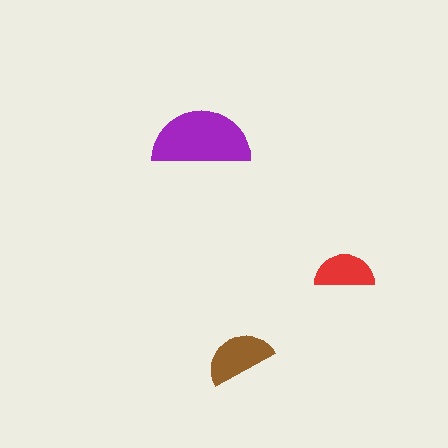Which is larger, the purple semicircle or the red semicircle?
The purple one.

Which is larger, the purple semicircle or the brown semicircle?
The purple one.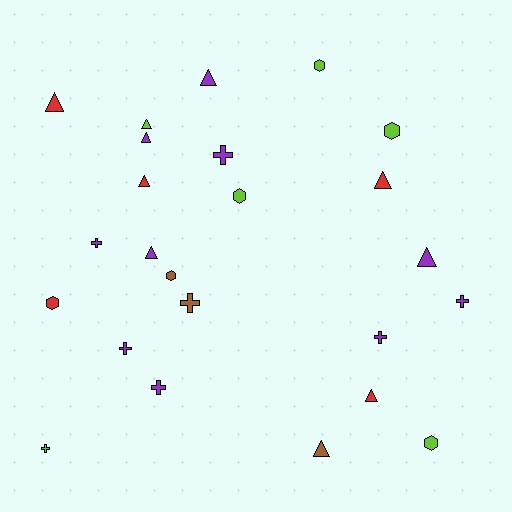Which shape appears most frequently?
Triangle, with 10 objects.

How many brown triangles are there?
There is 1 brown triangle.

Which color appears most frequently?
Purple, with 10 objects.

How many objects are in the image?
There are 24 objects.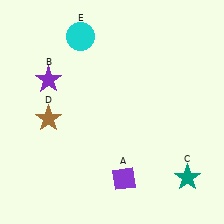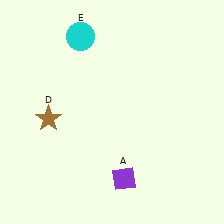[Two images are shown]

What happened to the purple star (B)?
The purple star (B) was removed in Image 2. It was in the top-left area of Image 1.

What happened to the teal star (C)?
The teal star (C) was removed in Image 2. It was in the bottom-right area of Image 1.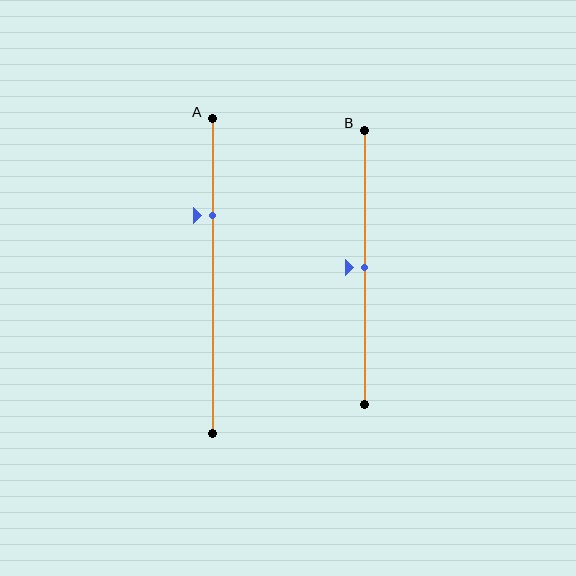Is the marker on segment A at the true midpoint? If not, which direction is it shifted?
No, the marker on segment A is shifted upward by about 19% of the segment length.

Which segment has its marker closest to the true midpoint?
Segment B has its marker closest to the true midpoint.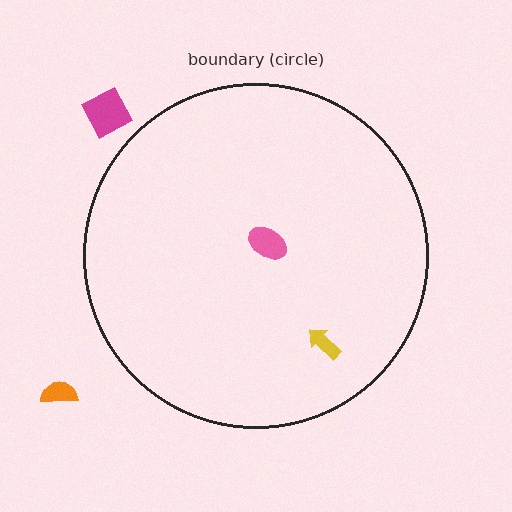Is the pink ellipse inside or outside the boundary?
Inside.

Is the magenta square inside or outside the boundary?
Outside.